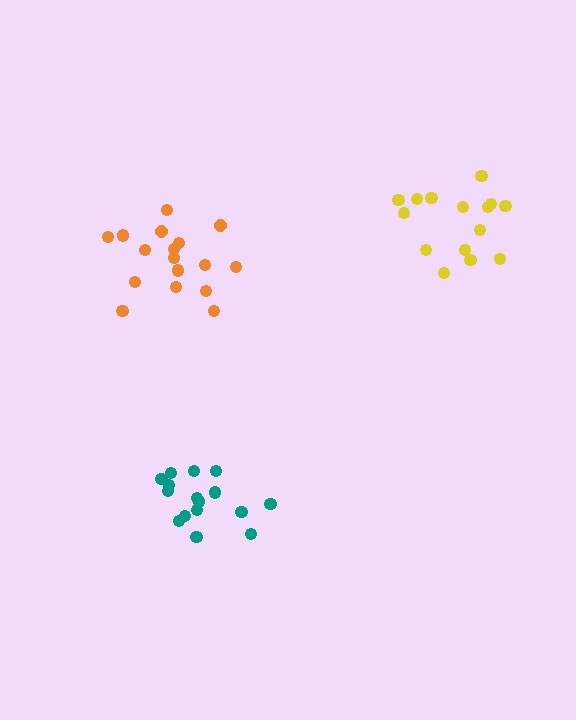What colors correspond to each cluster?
The clusters are colored: yellow, teal, orange.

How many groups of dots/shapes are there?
There are 3 groups.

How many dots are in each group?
Group 1: 15 dots, Group 2: 16 dots, Group 3: 17 dots (48 total).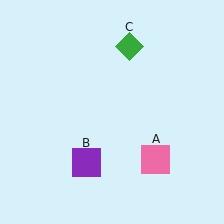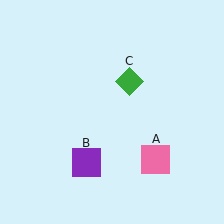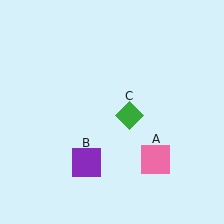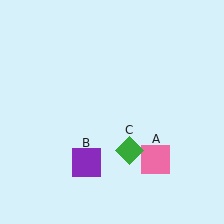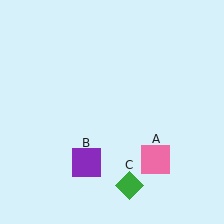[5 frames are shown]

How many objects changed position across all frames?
1 object changed position: green diamond (object C).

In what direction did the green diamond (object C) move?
The green diamond (object C) moved down.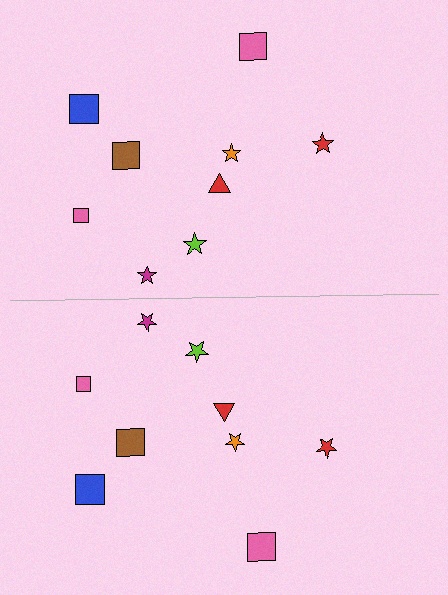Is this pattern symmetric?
Yes, this pattern has bilateral (reflection) symmetry.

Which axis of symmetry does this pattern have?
The pattern has a horizontal axis of symmetry running through the center of the image.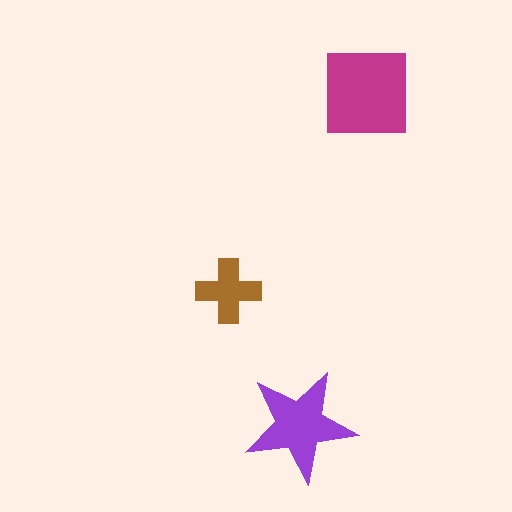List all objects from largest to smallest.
The magenta square, the purple star, the brown cross.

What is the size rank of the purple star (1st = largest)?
2nd.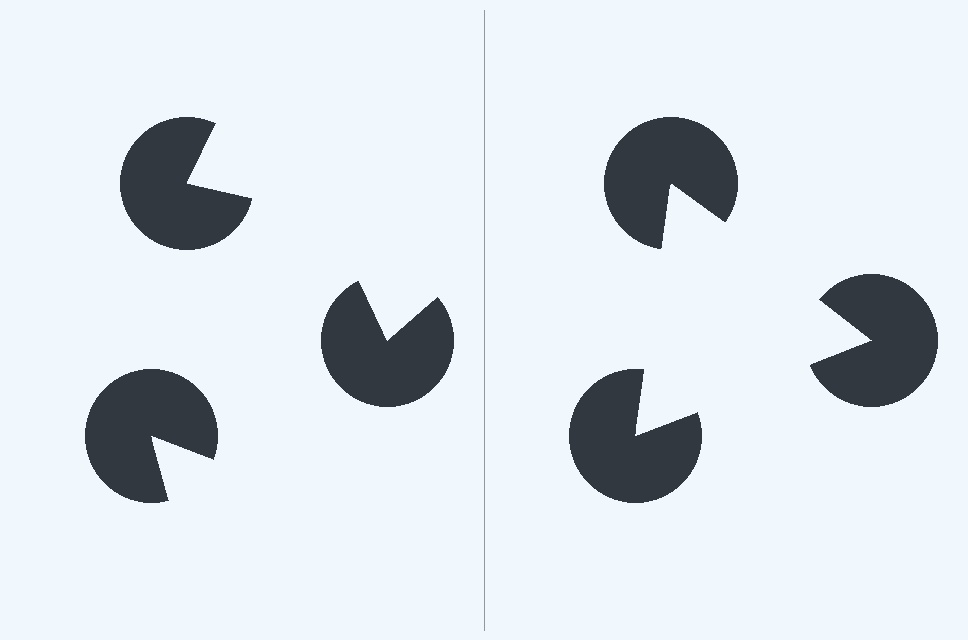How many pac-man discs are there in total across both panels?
6 — 3 on each side.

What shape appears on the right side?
An illusory triangle.